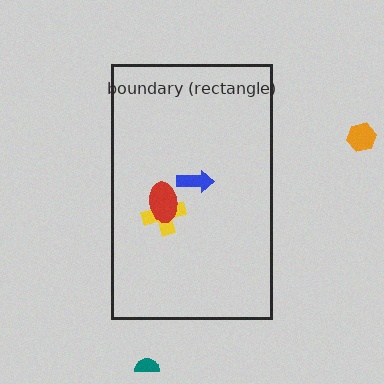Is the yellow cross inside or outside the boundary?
Inside.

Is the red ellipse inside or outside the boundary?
Inside.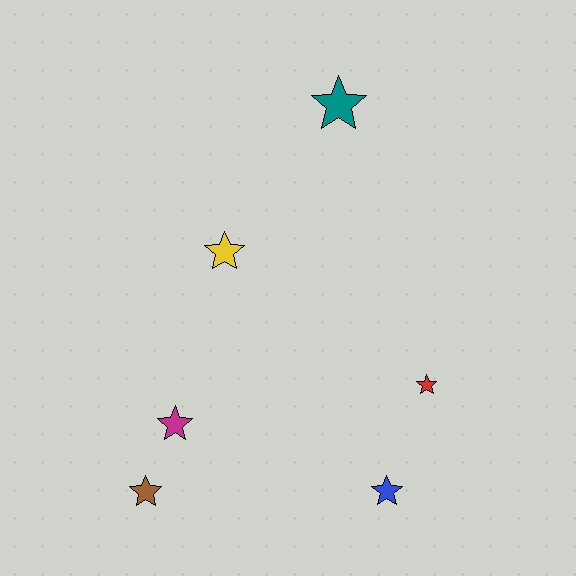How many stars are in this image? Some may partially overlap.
There are 6 stars.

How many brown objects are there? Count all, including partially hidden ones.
There is 1 brown object.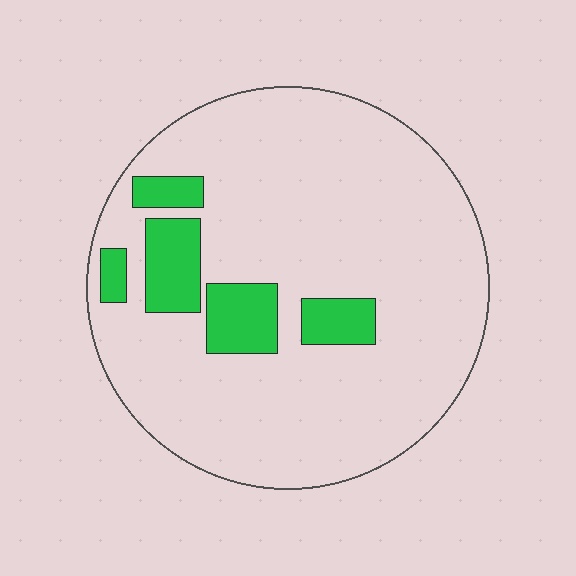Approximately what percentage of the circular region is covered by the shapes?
Approximately 15%.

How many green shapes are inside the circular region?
5.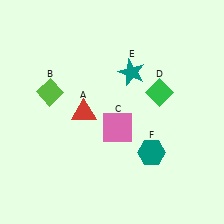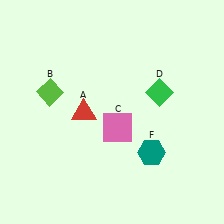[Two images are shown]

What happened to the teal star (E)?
The teal star (E) was removed in Image 2. It was in the top-right area of Image 1.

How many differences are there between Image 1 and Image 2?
There is 1 difference between the two images.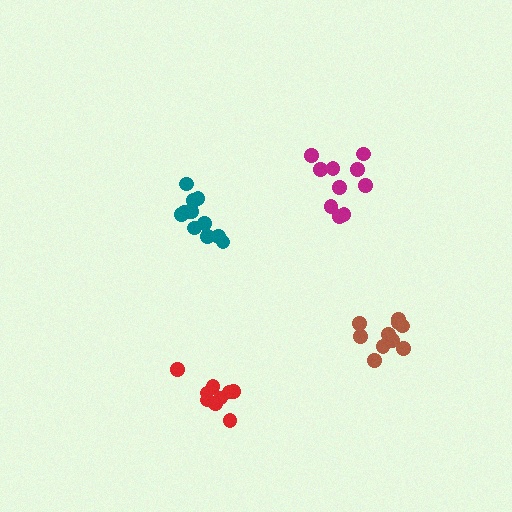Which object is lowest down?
The red cluster is bottommost.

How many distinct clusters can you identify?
There are 4 distinct clusters.